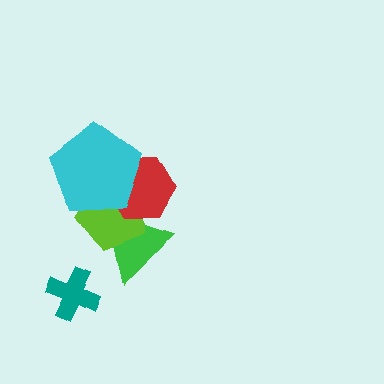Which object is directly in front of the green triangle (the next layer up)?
The lime pentagon is directly in front of the green triangle.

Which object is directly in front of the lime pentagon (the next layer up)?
The red hexagon is directly in front of the lime pentagon.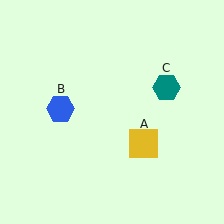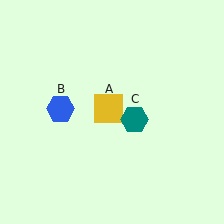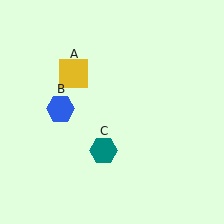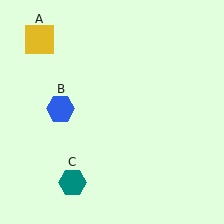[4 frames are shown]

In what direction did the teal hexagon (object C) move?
The teal hexagon (object C) moved down and to the left.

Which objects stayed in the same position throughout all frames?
Blue hexagon (object B) remained stationary.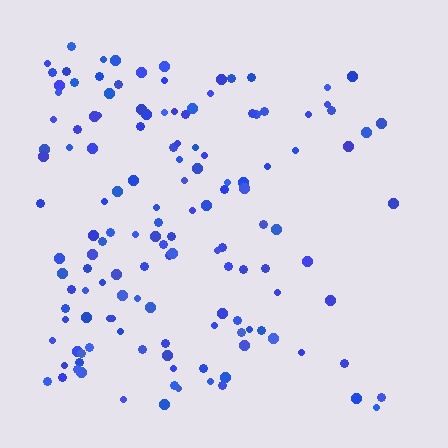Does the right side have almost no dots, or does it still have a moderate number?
Still a moderate number, just noticeably fewer than the left.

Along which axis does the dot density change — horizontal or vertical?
Horizontal.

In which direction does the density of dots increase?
From right to left, with the left side densest.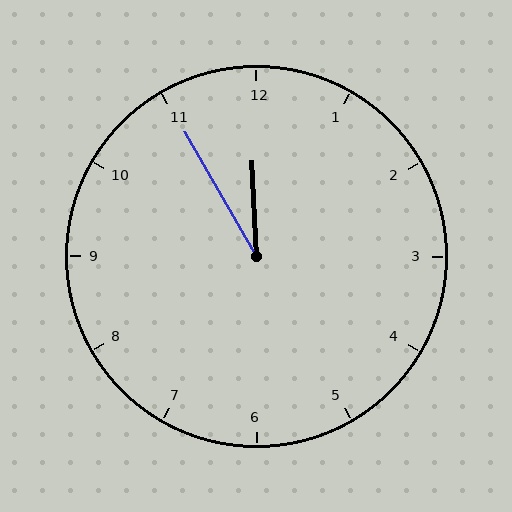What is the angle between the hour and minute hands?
Approximately 28 degrees.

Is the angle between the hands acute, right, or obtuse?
It is acute.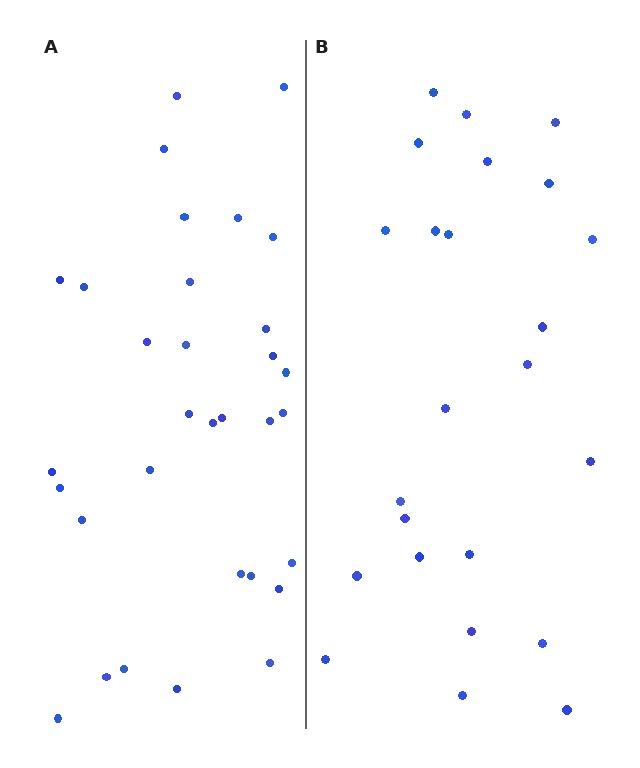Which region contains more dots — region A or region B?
Region A (the left region) has more dots.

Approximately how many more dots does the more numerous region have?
Region A has roughly 8 or so more dots than region B.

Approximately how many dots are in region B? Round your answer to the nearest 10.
About 20 dots. (The exact count is 24, which rounds to 20.)